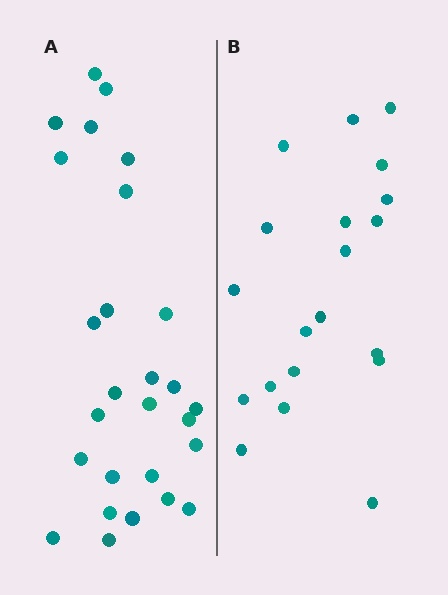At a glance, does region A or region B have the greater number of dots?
Region A (the left region) has more dots.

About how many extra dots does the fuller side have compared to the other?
Region A has roughly 8 or so more dots than region B.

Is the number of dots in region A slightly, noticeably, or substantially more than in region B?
Region A has noticeably more, but not dramatically so. The ratio is roughly 1.4 to 1.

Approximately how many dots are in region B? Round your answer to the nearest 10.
About 20 dots.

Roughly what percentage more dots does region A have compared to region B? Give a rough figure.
About 35% more.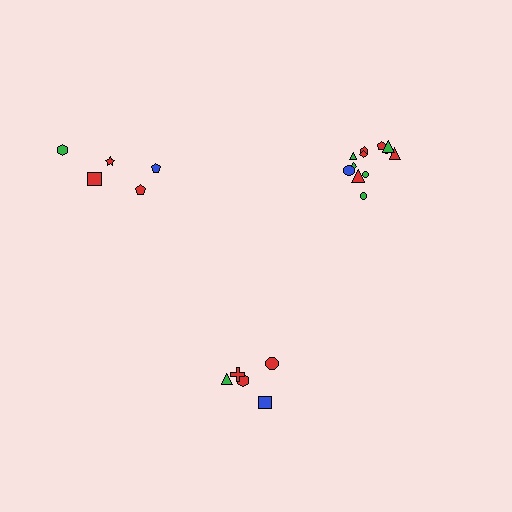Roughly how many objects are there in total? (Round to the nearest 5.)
Roughly 20 objects in total.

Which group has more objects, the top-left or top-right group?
The top-right group.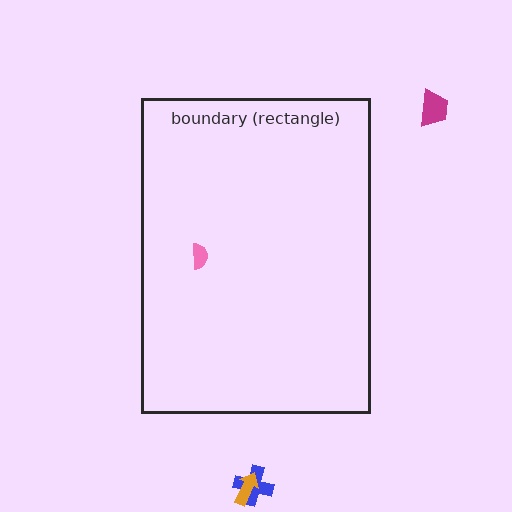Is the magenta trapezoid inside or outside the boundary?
Outside.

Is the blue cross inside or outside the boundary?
Outside.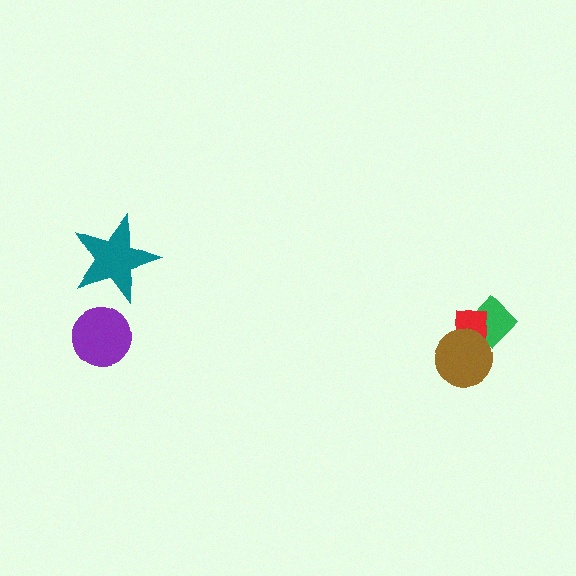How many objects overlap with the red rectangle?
2 objects overlap with the red rectangle.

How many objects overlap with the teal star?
0 objects overlap with the teal star.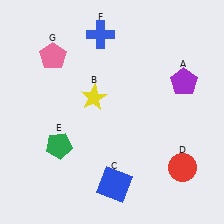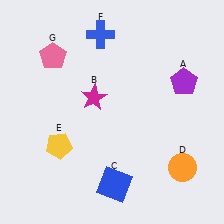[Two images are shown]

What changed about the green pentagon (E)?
In Image 1, E is green. In Image 2, it changed to yellow.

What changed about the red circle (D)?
In Image 1, D is red. In Image 2, it changed to orange.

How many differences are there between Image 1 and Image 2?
There are 3 differences between the two images.